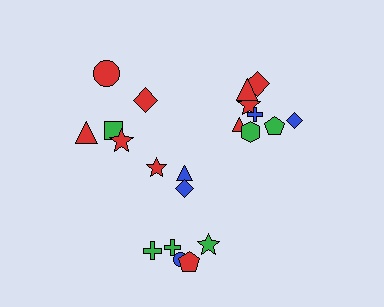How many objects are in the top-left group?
There are 5 objects.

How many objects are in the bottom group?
There are 8 objects.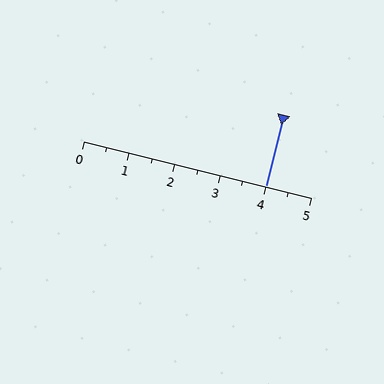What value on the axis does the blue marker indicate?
The marker indicates approximately 4.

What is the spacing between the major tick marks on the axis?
The major ticks are spaced 1 apart.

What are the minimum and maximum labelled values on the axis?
The axis runs from 0 to 5.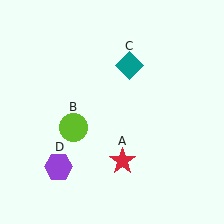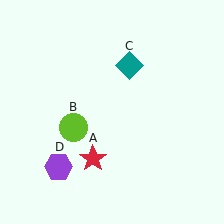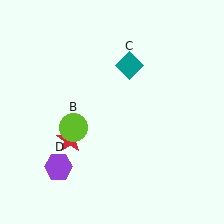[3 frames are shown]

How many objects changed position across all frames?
1 object changed position: red star (object A).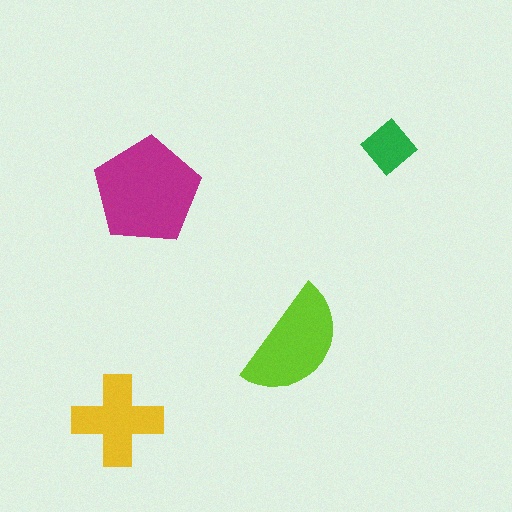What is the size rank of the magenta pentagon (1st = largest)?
1st.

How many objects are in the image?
There are 4 objects in the image.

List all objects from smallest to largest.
The green diamond, the yellow cross, the lime semicircle, the magenta pentagon.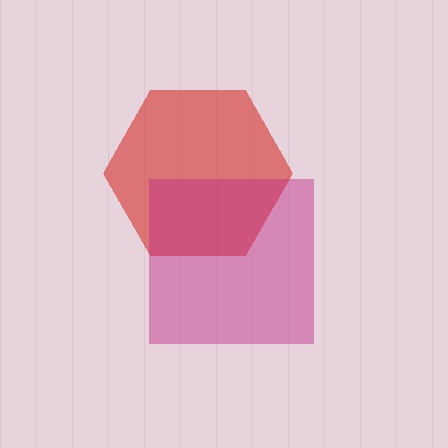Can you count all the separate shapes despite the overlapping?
Yes, there are 2 separate shapes.